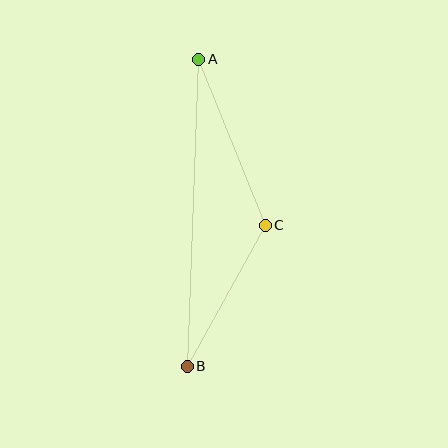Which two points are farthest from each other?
Points A and B are farthest from each other.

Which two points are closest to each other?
Points B and C are closest to each other.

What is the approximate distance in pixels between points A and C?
The distance between A and C is approximately 179 pixels.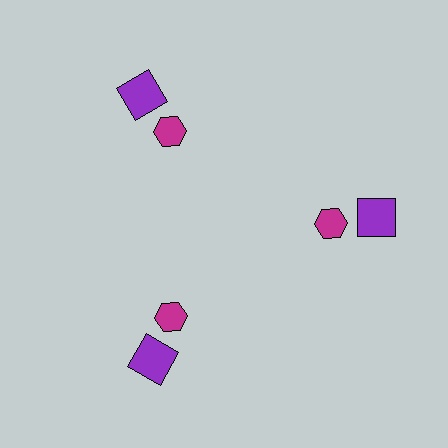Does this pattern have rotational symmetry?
Yes, this pattern has 3-fold rotational symmetry. It looks the same after rotating 120 degrees around the center.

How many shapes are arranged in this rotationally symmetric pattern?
There are 6 shapes, arranged in 3 groups of 2.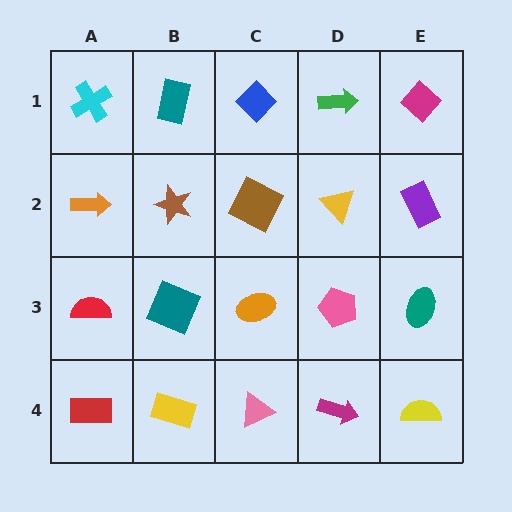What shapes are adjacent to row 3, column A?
An orange arrow (row 2, column A), a red rectangle (row 4, column A), a teal square (row 3, column B).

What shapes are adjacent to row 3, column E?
A purple rectangle (row 2, column E), a yellow semicircle (row 4, column E), a pink pentagon (row 3, column D).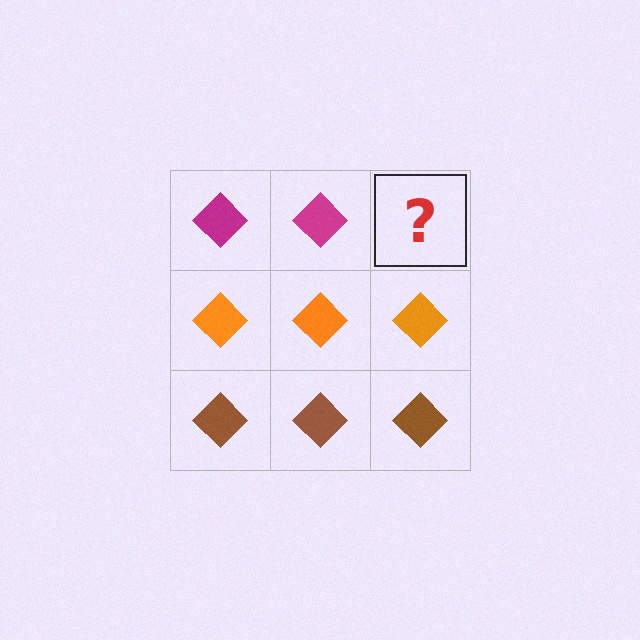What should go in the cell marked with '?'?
The missing cell should contain a magenta diamond.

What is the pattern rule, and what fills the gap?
The rule is that each row has a consistent color. The gap should be filled with a magenta diamond.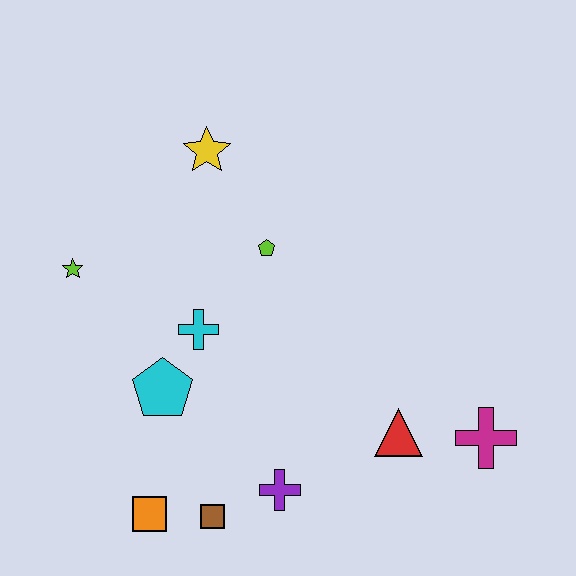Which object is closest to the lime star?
The cyan cross is closest to the lime star.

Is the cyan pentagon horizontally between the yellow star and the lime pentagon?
No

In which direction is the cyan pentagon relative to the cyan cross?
The cyan pentagon is below the cyan cross.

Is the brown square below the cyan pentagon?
Yes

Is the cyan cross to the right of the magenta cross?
No